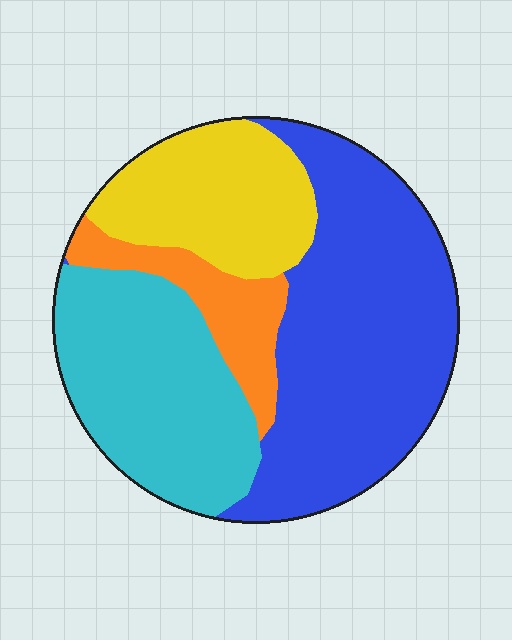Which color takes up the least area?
Orange, at roughly 10%.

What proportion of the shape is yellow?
Yellow takes up about one fifth (1/5) of the shape.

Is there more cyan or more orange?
Cyan.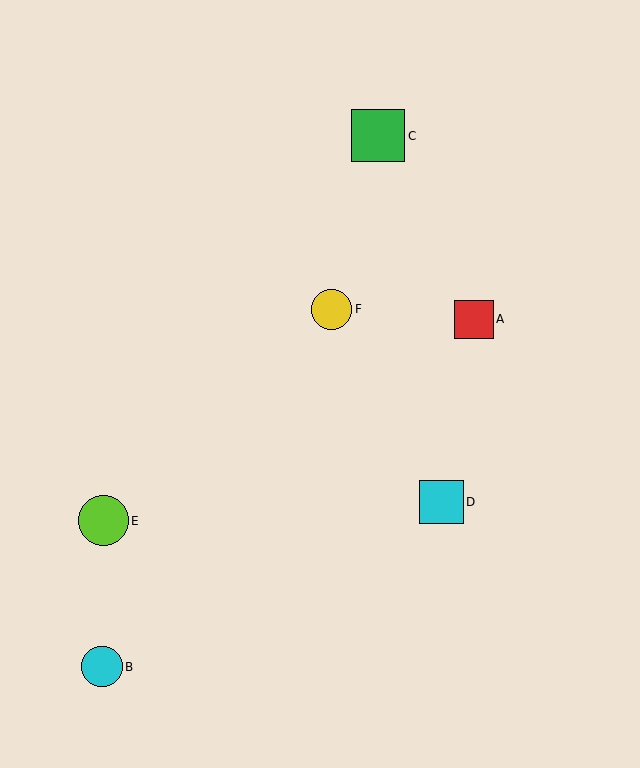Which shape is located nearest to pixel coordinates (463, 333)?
The red square (labeled A) at (474, 319) is nearest to that location.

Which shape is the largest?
The green square (labeled C) is the largest.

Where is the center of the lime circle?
The center of the lime circle is at (103, 521).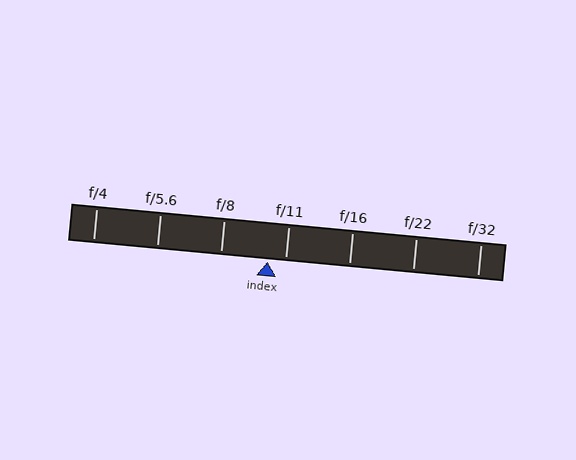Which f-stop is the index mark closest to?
The index mark is closest to f/11.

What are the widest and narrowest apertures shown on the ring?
The widest aperture shown is f/4 and the narrowest is f/32.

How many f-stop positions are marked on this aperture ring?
There are 7 f-stop positions marked.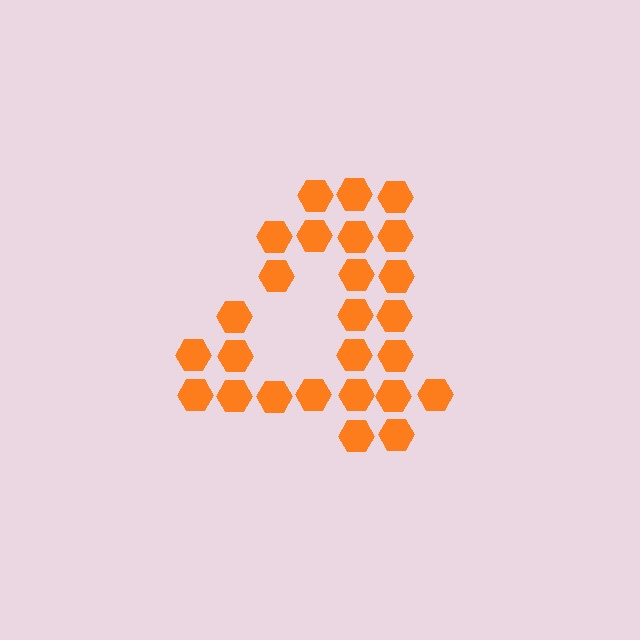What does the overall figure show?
The overall figure shows the digit 4.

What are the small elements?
The small elements are hexagons.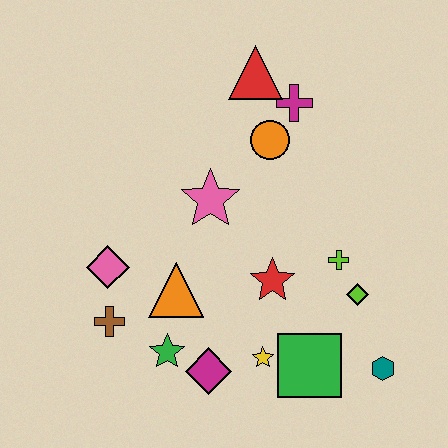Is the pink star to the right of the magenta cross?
No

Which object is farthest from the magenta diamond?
The red triangle is farthest from the magenta diamond.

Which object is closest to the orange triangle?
The green star is closest to the orange triangle.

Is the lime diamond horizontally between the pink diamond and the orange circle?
No